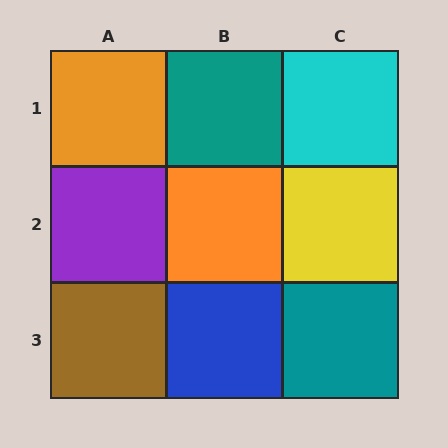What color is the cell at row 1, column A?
Orange.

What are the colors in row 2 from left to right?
Purple, orange, yellow.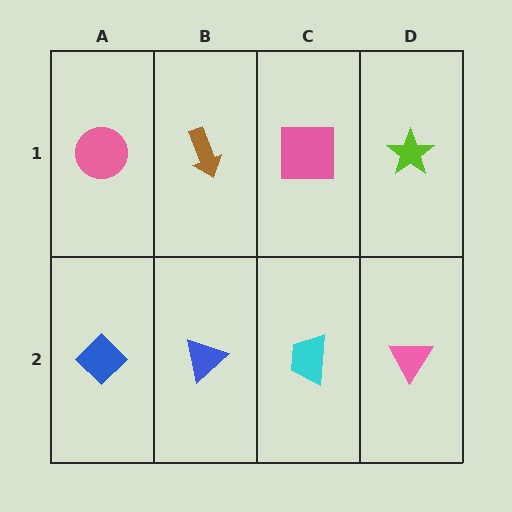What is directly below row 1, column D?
A pink triangle.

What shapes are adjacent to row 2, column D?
A lime star (row 1, column D), a cyan trapezoid (row 2, column C).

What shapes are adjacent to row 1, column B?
A blue triangle (row 2, column B), a pink circle (row 1, column A), a pink square (row 1, column C).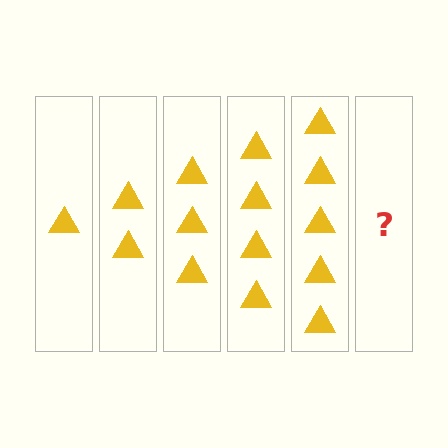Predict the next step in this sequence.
The next step is 6 triangles.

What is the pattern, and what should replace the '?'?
The pattern is that each step adds one more triangle. The '?' should be 6 triangles.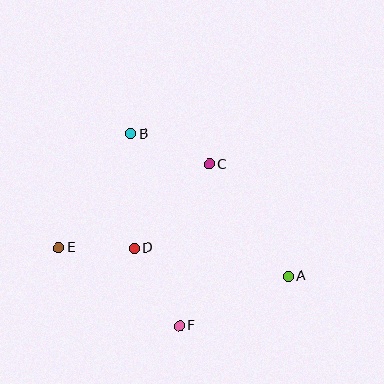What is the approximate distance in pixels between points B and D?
The distance between B and D is approximately 114 pixels.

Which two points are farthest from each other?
Points A and E are farthest from each other.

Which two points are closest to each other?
Points D and E are closest to each other.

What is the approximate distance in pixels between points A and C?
The distance between A and C is approximately 137 pixels.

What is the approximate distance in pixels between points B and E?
The distance between B and E is approximately 135 pixels.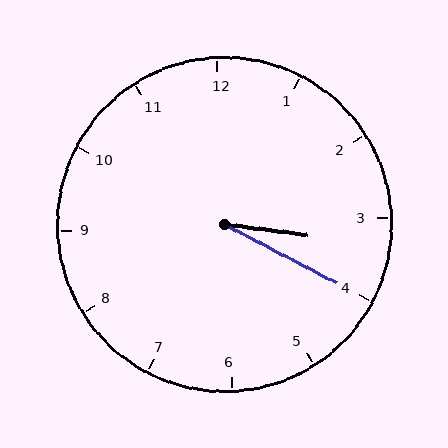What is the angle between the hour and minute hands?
Approximately 20 degrees.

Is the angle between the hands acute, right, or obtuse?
It is acute.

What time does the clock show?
3:20.